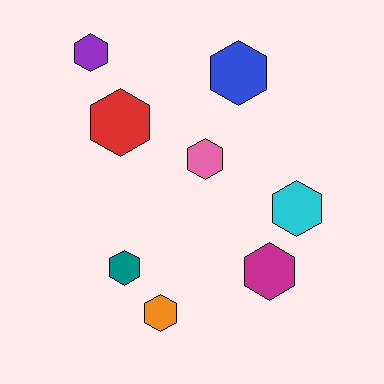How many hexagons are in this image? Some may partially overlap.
There are 8 hexagons.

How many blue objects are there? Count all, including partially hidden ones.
There is 1 blue object.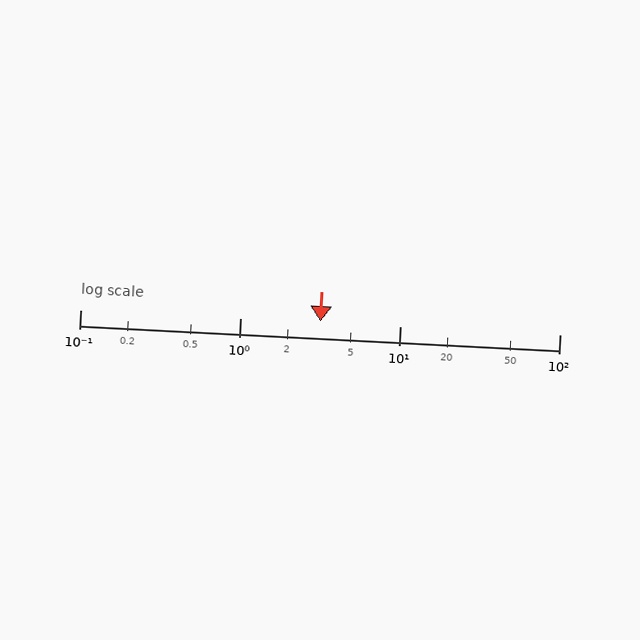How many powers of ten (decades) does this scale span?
The scale spans 3 decades, from 0.1 to 100.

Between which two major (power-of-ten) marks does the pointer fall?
The pointer is between 1 and 10.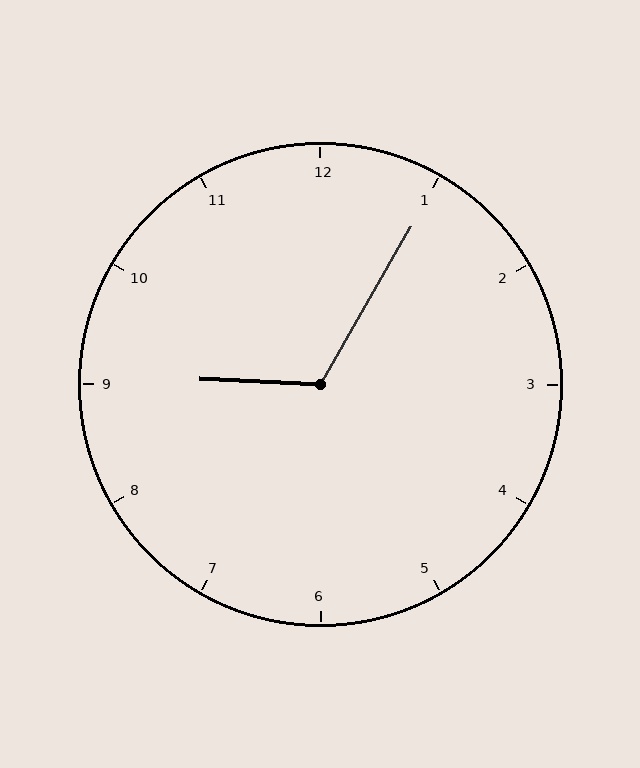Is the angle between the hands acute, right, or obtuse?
It is obtuse.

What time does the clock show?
9:05.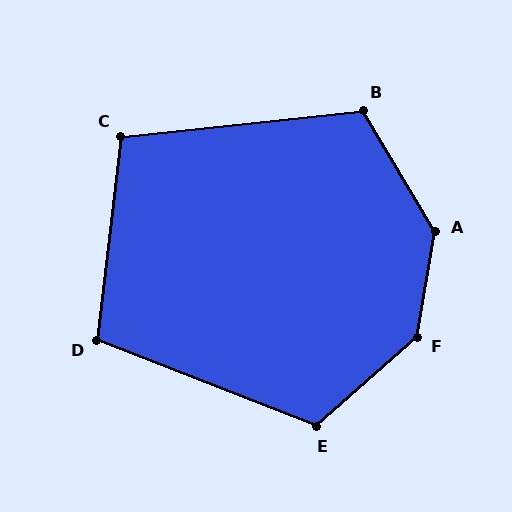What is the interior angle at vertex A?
Approximately 140 degrees (obtuse).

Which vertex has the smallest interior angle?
C, at approximately 103 degrees.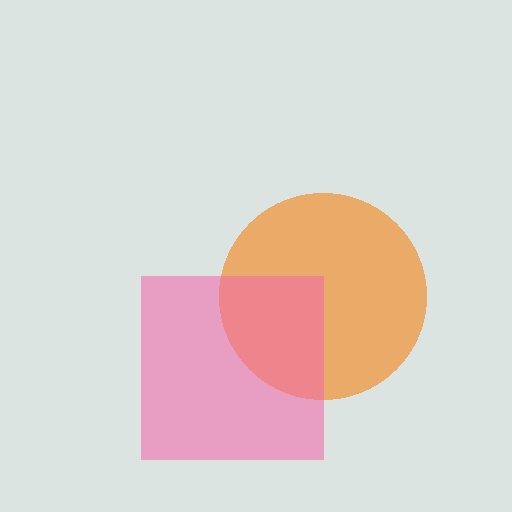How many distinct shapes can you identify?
There are 2 distinct shapes: an orange circle, a pink square.